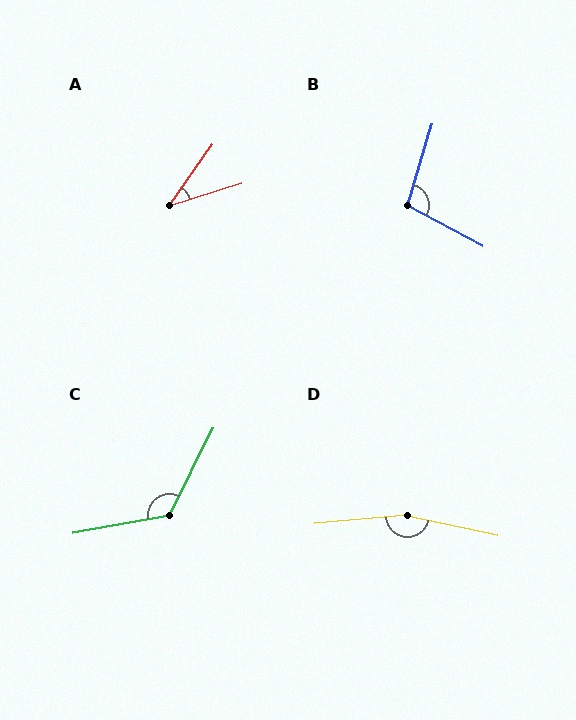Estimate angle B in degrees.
Approximately 102 degrees.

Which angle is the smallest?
A, at approximately 38 degrees.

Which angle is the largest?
D, at approximately 163 degrees.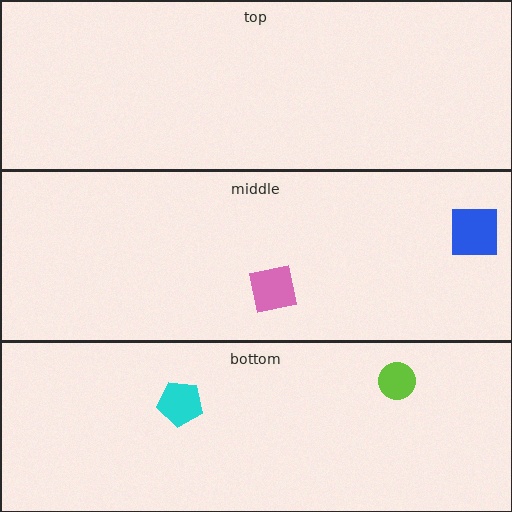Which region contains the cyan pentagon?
The bottom region.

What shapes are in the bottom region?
The cyan pentagon, the lime circle.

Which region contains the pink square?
The middle region.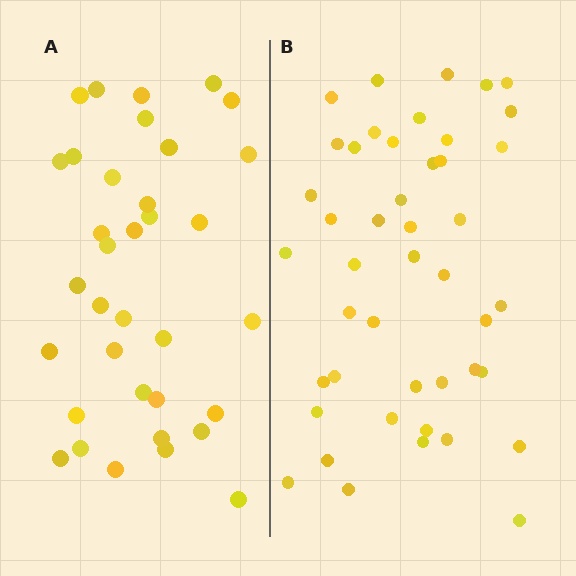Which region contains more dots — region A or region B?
Region B (the right region) has more dots.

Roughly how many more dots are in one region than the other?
Region B has roughly 10 or so more dots than region A.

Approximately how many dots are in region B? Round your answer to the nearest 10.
About 40 dots. (The exact count is 45, which rounds to 40.)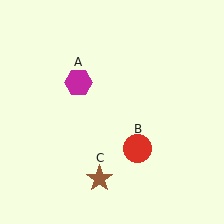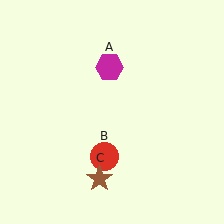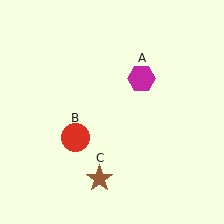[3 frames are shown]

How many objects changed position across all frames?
2 objects changed position: magenta hexagon (object A), red circle (object B).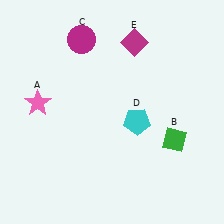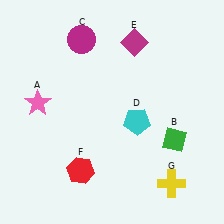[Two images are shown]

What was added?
A red hexagon (F), a yellow cross (G) were added in Image 2.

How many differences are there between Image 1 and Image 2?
There are 2 differences between the two images.